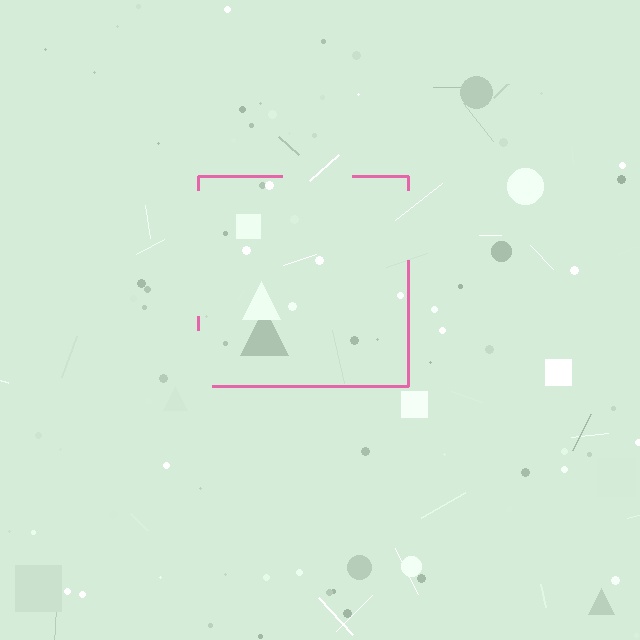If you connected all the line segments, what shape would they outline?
They would outline a square.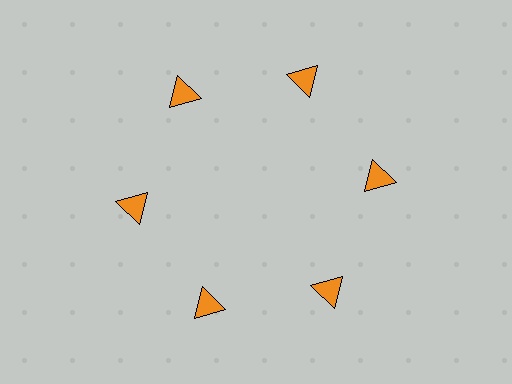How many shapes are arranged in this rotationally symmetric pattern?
There are 6 shapes, arranged in 6 groups of 1.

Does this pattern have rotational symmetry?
Yes, this pattern has 6-fold rotational symmetry. It looks the same after rotating 60 degrees around the center.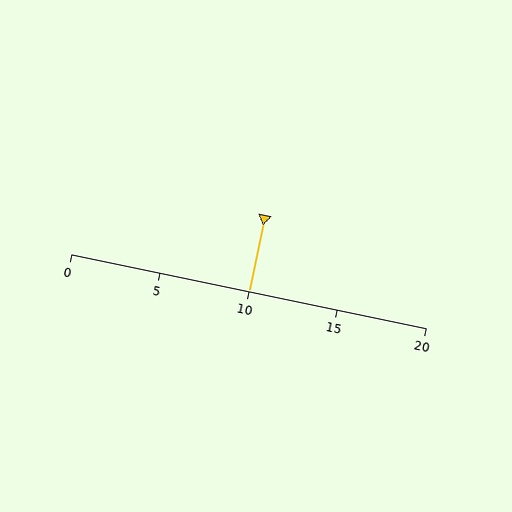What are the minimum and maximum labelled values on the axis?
The axis runs from 0 to 20.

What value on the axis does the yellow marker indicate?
The marker indicates approximately 10.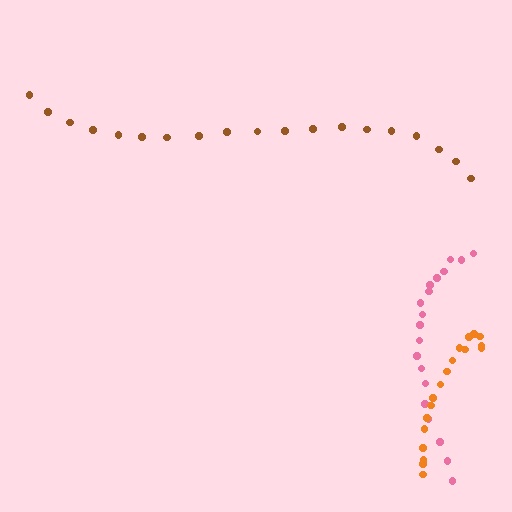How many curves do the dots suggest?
There are 3 distinct paths.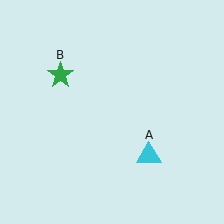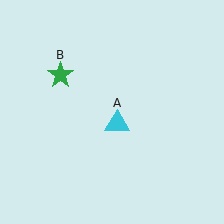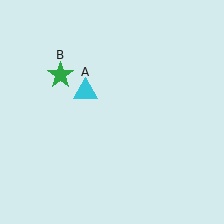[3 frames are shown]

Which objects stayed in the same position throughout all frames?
Green star (object B) remained stationary.